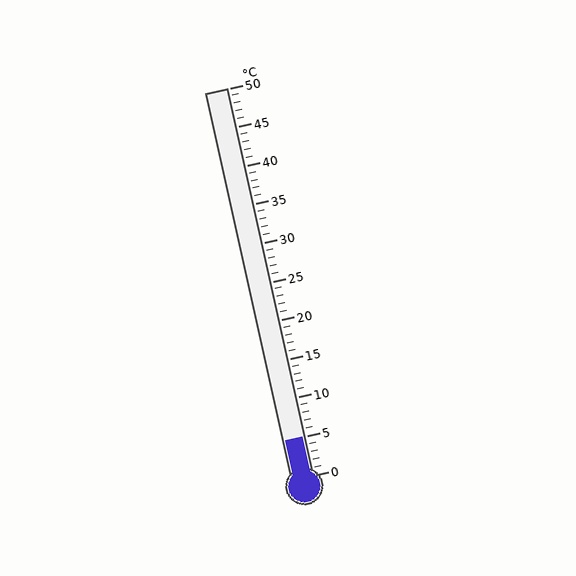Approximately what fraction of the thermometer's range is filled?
The thermometer is filled to approximately 10% of its range.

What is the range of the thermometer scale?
The thermometer scale ranges from 0°C to 50°C.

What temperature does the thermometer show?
The thermometer shows approximately 5°C.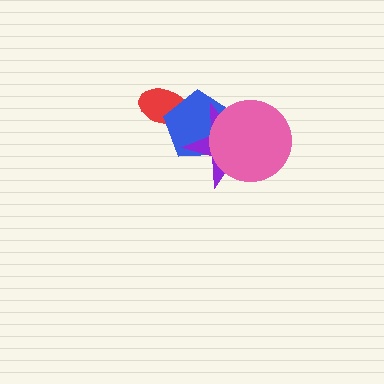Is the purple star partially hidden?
Yes, it is partially covered by another shape.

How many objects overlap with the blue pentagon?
3 objects overlap with the blue pentagon.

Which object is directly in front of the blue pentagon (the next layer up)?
The purple star is directly in front of the blue pentagon.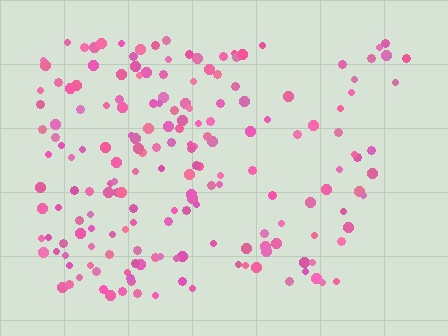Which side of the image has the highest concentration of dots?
The left.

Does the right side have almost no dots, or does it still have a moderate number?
Still a moderate number, just noticeably fewer than the left.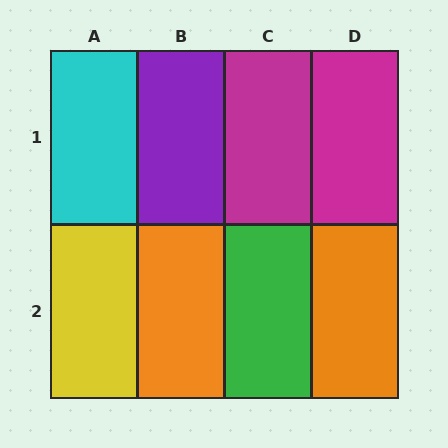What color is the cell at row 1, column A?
Cyan.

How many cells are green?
1 cell is green.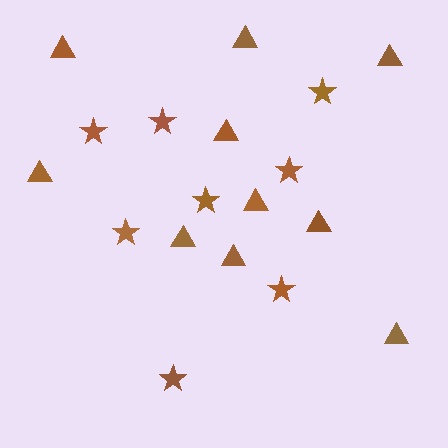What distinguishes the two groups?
There are 2 groups: one group of stars (8) and one group of triangles (10).